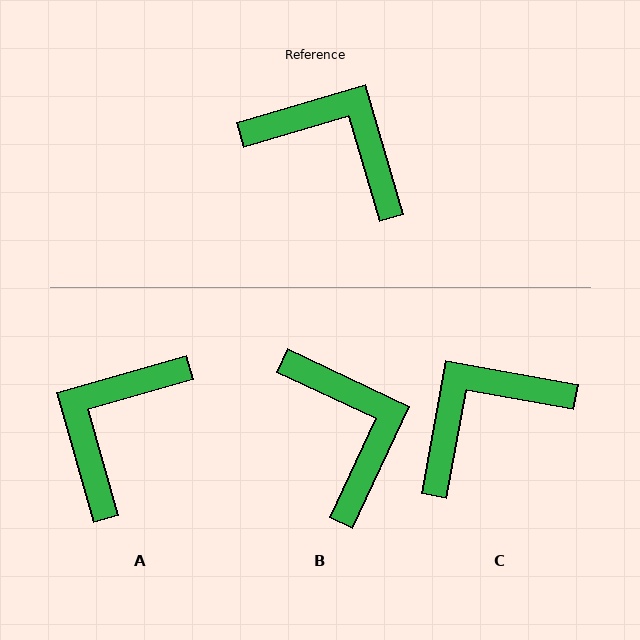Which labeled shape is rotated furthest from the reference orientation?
A, about 89 degrees away.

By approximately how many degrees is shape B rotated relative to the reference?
Approximately 41 degrees clockwise.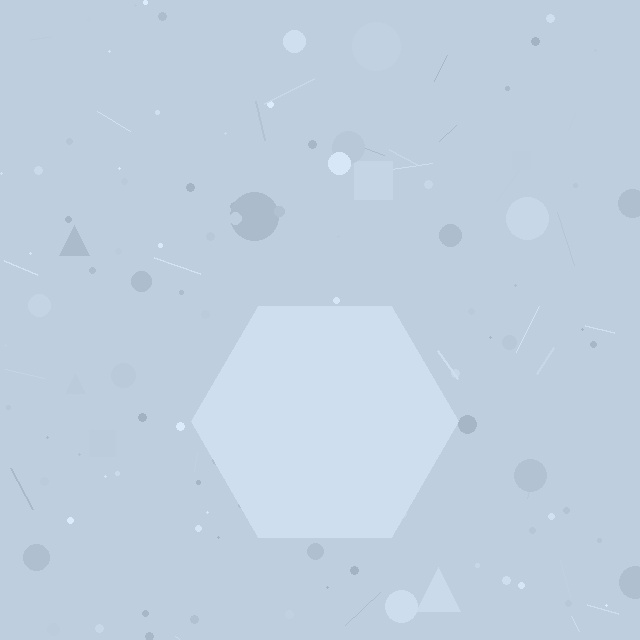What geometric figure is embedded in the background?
A hexagon is embedded in the background.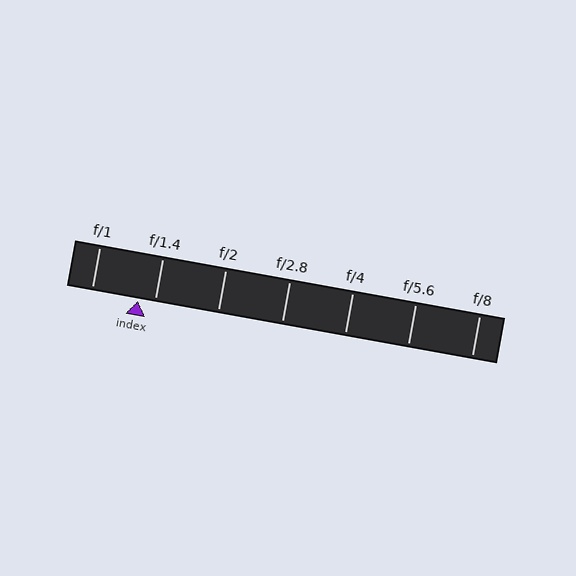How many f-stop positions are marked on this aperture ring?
There are 7 f-stop positions marked.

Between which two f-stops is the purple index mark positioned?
The index mark is between f/1 and f/1.4.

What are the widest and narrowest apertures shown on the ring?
The widest aperture shown is f/1 and the narrowest is f/8.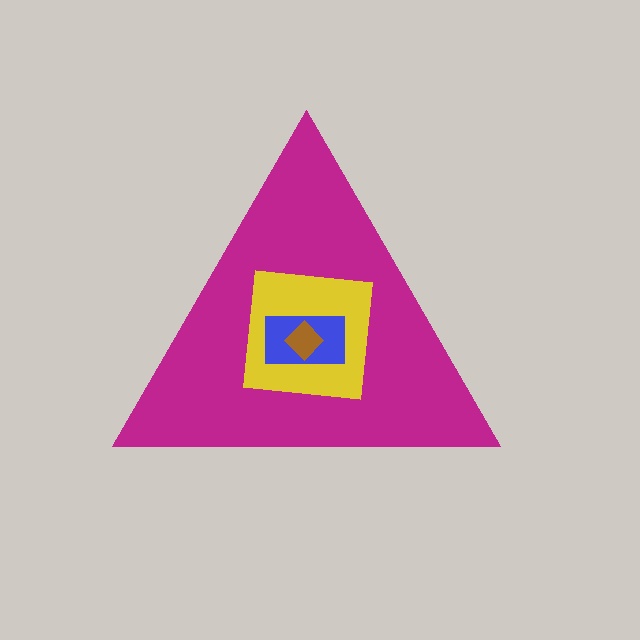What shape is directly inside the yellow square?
The blue rectangle.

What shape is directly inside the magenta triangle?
The yellow square.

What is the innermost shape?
The brown diamond.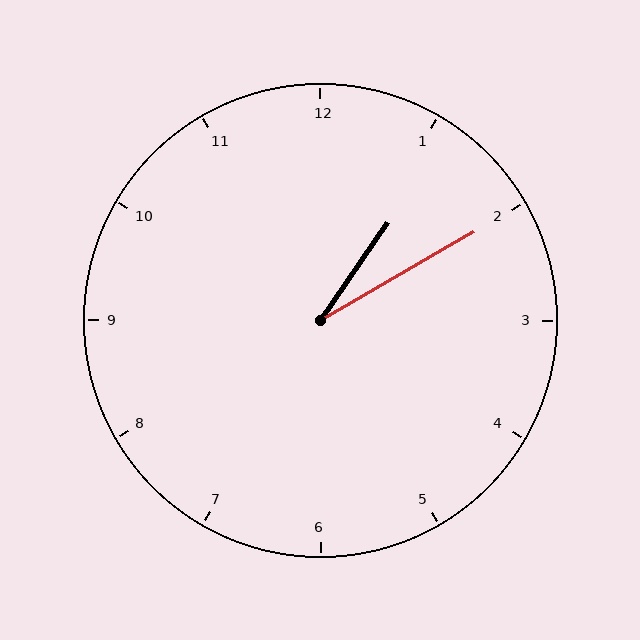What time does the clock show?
1:10.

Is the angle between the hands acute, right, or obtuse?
It is acute.